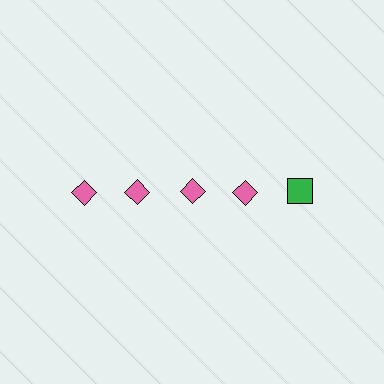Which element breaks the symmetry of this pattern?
The green square in the top row, rightmost column breaks the symmetry. All other shapes are pink diamonds.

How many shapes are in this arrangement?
There are 5 shapes arranged in a grid pattern.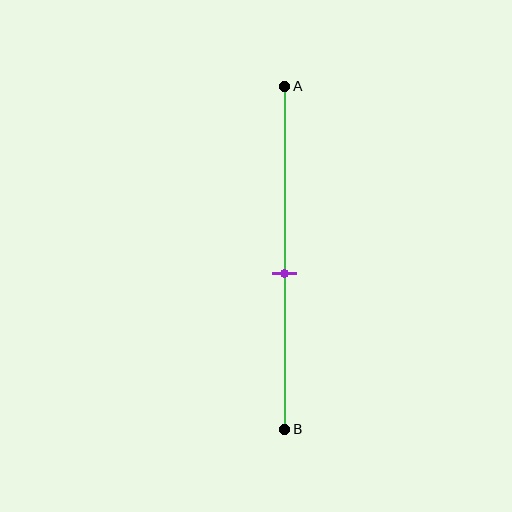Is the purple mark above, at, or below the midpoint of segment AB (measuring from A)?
The purple mark is below the midpoint of segment AB.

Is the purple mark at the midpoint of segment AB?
No, the mark is at about 55% from A, not at the 50% midpoint.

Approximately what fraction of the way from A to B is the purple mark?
The purple mark is approximately 55% of the way from A to B.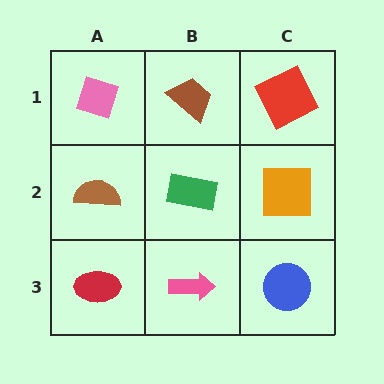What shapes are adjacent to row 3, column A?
A brown semicircle (row 2, column A), a pink arrow (row 3, column B).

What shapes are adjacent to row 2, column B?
A brown trapezoid (row 1, column B), a pink arrow (row 3, column B), a brown semicircle (row 2, column A), an orange square (row 2, column C).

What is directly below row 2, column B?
A pink arrow.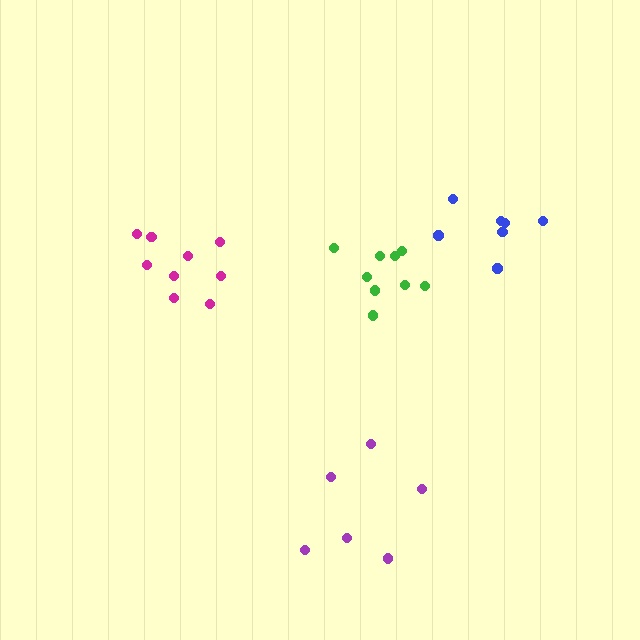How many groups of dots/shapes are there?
There are 4 groups.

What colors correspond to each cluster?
The clusters are colored: purple, blue, magenta, green.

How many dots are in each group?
Group 1: 6 dots, Group 2: 7 dots, Group 3: 9 dots, Group 4: 9 dots (31 total).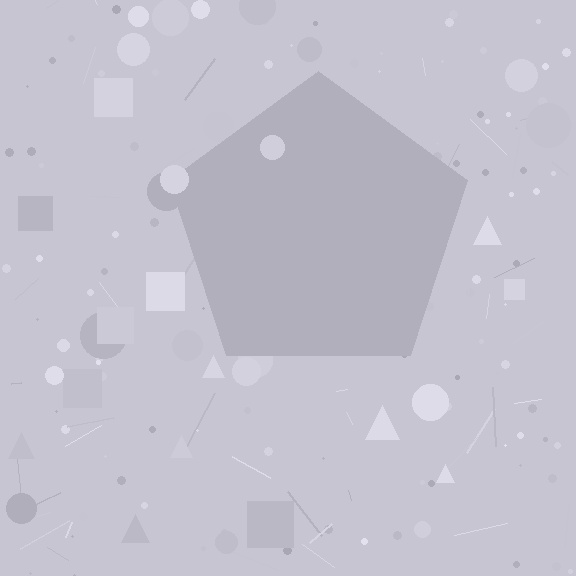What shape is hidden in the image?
A pentagon is hidden in the image.